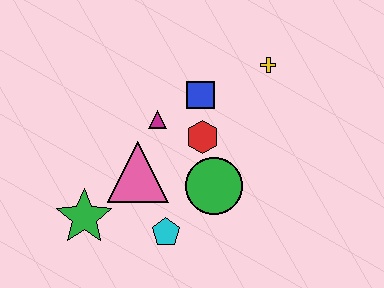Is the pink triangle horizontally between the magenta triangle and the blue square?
No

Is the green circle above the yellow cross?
No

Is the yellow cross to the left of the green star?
No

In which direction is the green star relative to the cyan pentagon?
The green star is to the left of the cyan pentagon.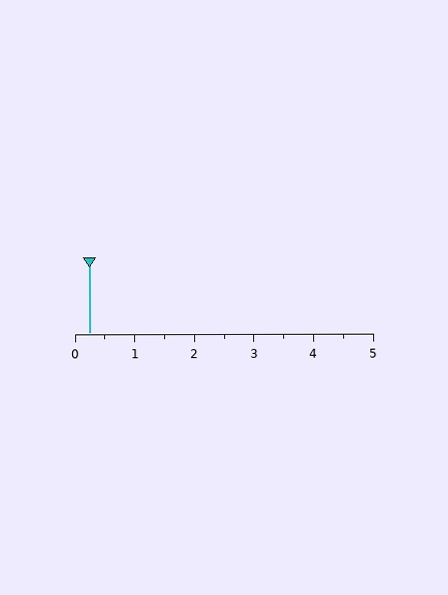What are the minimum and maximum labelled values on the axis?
The axis runs from 0 to 5.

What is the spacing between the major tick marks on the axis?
The major ticks are spaced 1 apart.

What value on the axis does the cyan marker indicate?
The marker indicates approximately 0.2.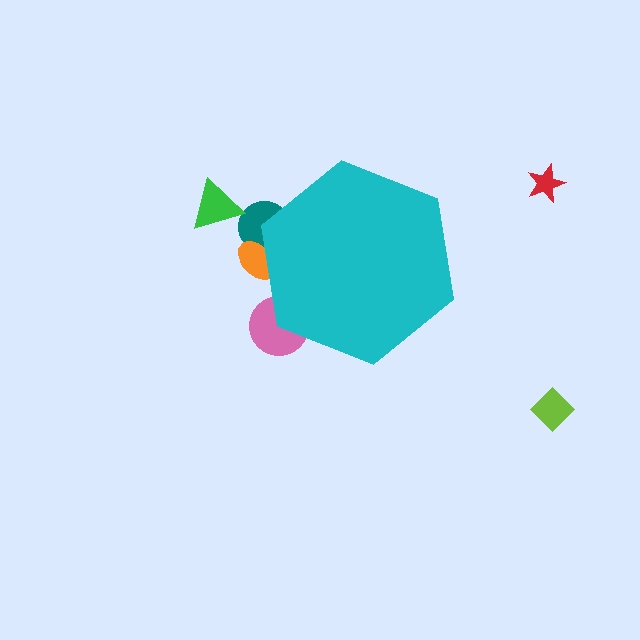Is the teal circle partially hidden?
Yes, the teal circle is partially hidden behind the cyan hexagon.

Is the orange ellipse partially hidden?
Yes, the orange ellipse is partially hidden behind the cyan hexagon.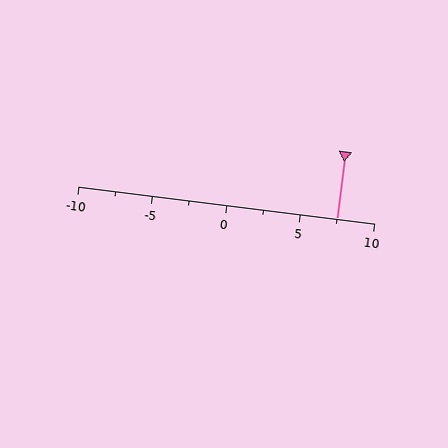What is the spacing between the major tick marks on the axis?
The major ticks are spaced 5 apart.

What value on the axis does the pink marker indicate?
The marker indicates approximately 7.5.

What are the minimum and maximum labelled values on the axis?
The axis runs from -10 to 10.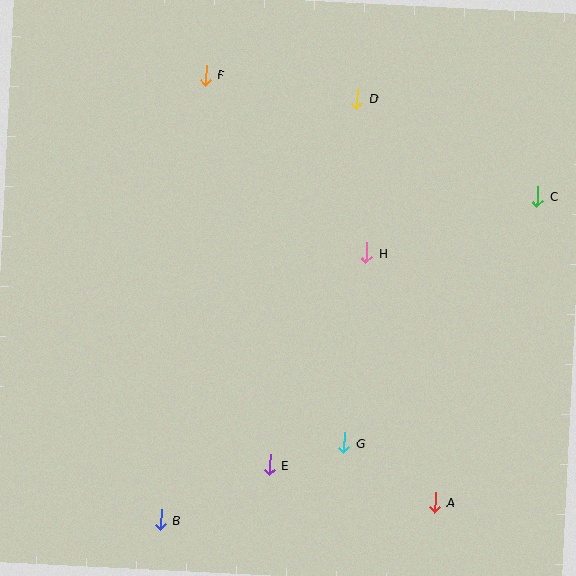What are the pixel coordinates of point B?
Point B is at (161, 520).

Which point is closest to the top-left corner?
Point F is closest to the top-left corner.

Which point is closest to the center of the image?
Point H at (367, 253) is closest to the center.